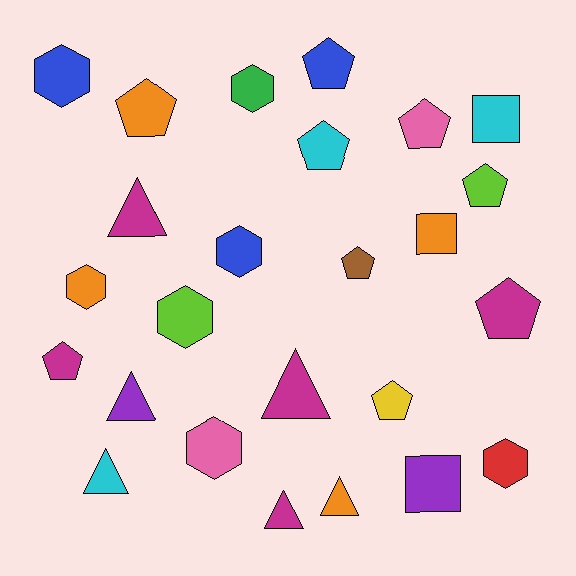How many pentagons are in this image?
There are 9 pentagons.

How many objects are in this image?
There are 25 objects.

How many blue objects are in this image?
There are 3 blue objects.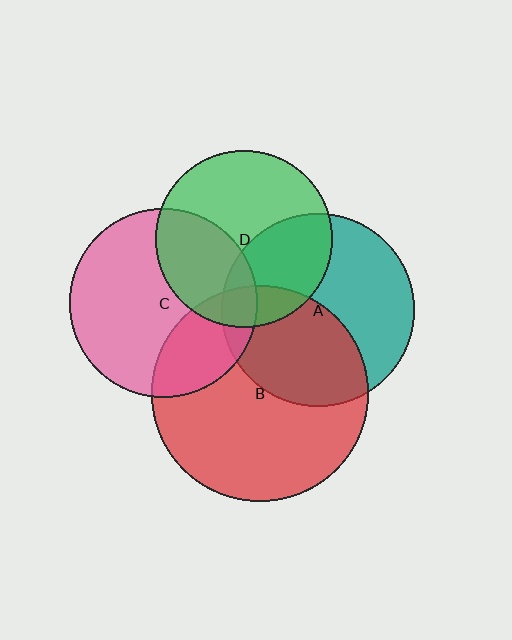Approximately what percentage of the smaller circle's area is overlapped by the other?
Approximately 35%.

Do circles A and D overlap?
Yes.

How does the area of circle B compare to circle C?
Approximately 1.3 times.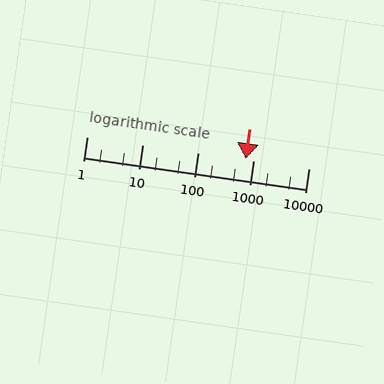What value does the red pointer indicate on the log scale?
The pointer indicates approximately 730.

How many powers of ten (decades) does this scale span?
The scale spans 4 decades, from 1 to 10000.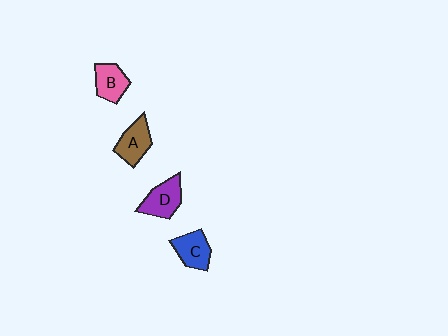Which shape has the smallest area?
Shape B (pink).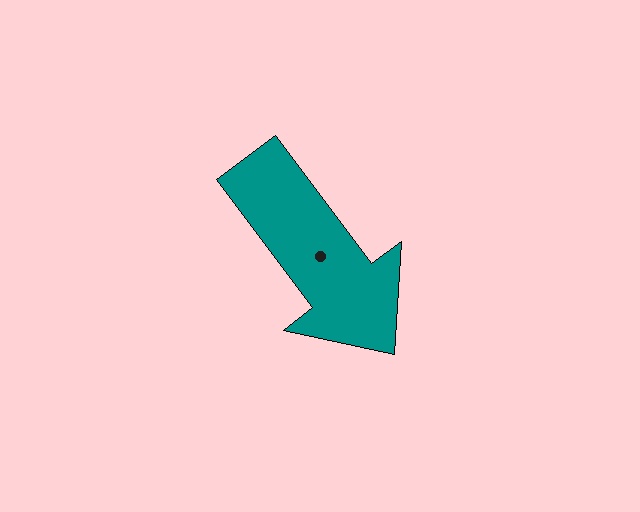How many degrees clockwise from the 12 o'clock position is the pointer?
Approximately 143 degrees.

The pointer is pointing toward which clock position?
Roughly 5 o'clock.